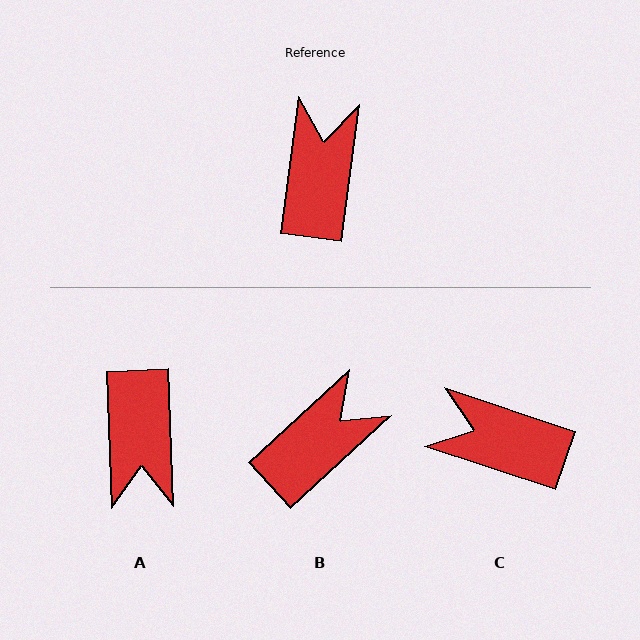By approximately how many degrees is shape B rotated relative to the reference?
Approximately 40 degrees clockwise.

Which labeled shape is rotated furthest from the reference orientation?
A, about 170 degrees away.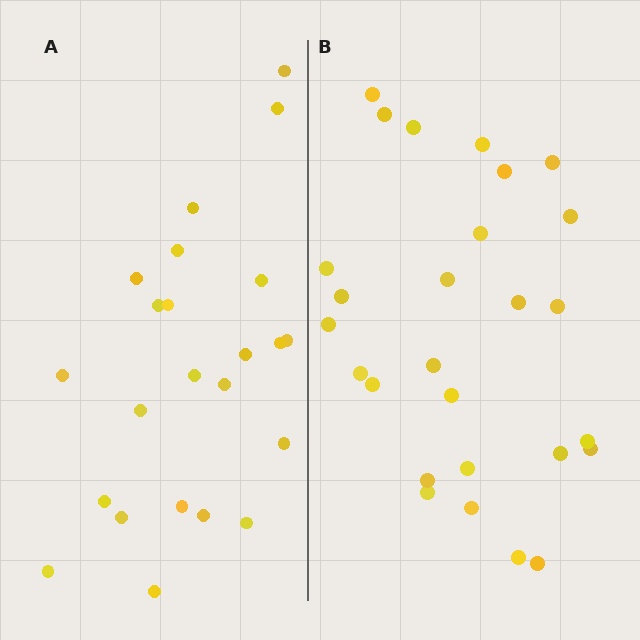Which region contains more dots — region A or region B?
Region B (the right region) has more dots.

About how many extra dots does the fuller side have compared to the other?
Region B has about 4 more dots than region A.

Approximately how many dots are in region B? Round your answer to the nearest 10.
About 30 dots. (The exact count is 27, which rounds to 30.)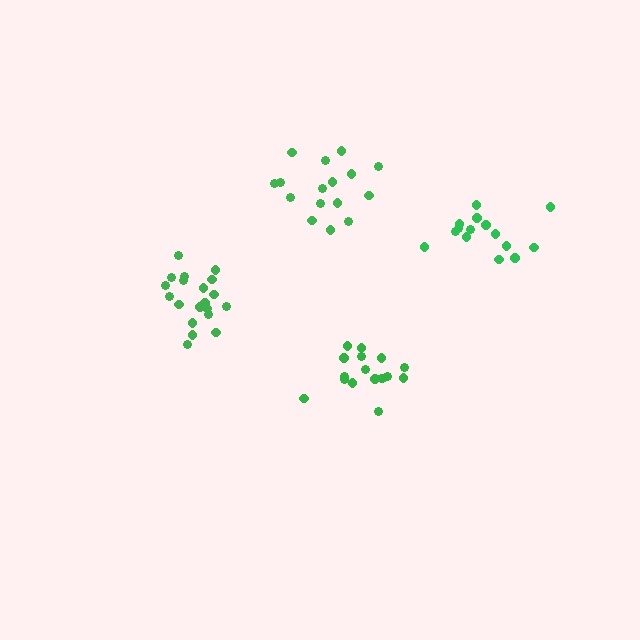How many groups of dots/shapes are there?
There are 4 groups.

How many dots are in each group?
Group 1: 17 dots, Group 2: 20 dots, Group 3: 15 dots, Group 4: 16 dots (68 total).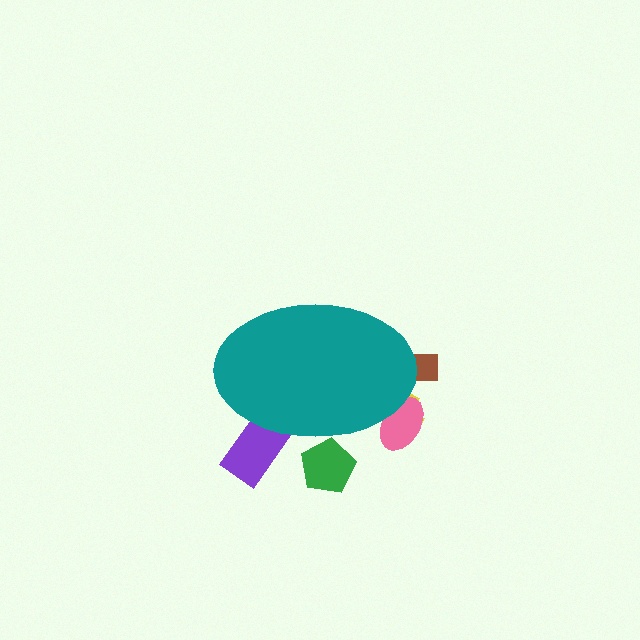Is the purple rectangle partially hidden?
Yes, the purple rectangle is partially hidden behind the teal ellipse.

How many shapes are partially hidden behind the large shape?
5 shapes are partially hidden.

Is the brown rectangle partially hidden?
Yes, the brown rectangle is partially hidden behind the teal ellipse.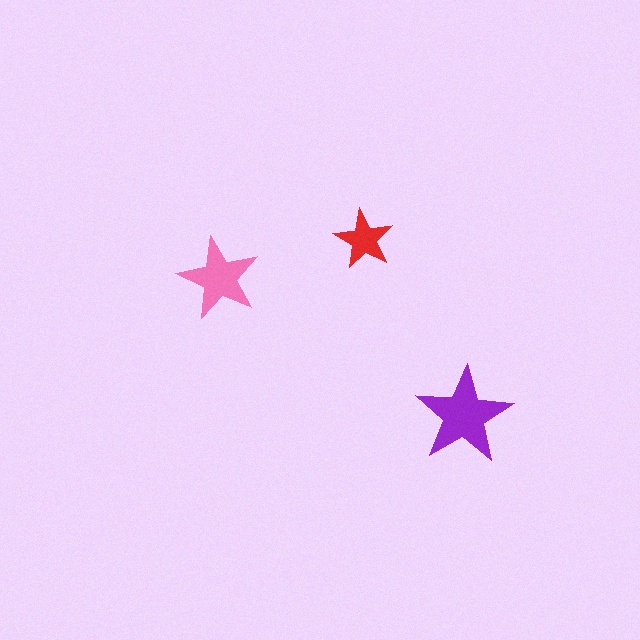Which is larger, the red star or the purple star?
The purple one.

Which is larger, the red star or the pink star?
The pink one.